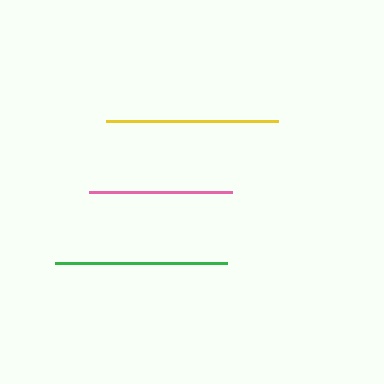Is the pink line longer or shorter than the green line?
The green line is longer than the pink line.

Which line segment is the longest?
The yellow line is the longest at approximately 172 pixels.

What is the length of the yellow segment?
The yellow segment is approximately 172 pixels long.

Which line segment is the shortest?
The pink line is the shortest at approximately 143 pixels.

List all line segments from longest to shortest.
From longest to shortest: yellow, green, pink.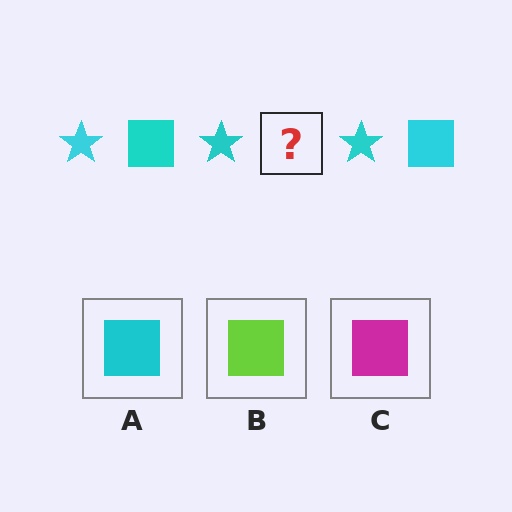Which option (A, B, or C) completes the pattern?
A.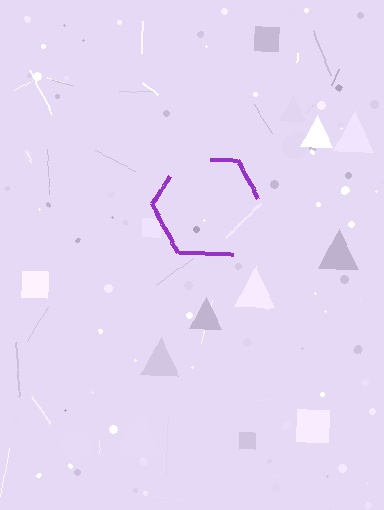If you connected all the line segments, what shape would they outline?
They would outline a hexagon.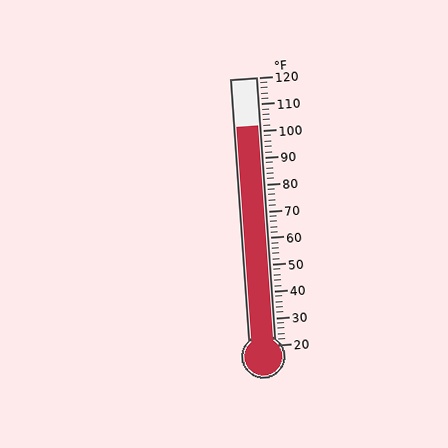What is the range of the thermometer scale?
The thermometer scale ranges from 20°F to 120°F.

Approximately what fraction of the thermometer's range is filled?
The thermometer is filled to approximately 80% of its range.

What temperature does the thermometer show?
The thermometer shows approximately 102°F.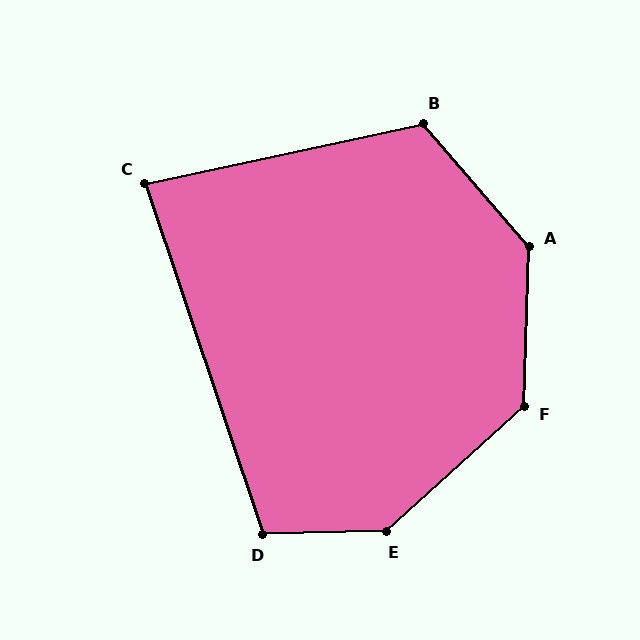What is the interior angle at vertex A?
Approximately 137 degrees (obtuse).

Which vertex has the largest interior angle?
E, at approximately 139 degrees.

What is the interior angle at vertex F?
Approximately 134 degrees (obtuse).